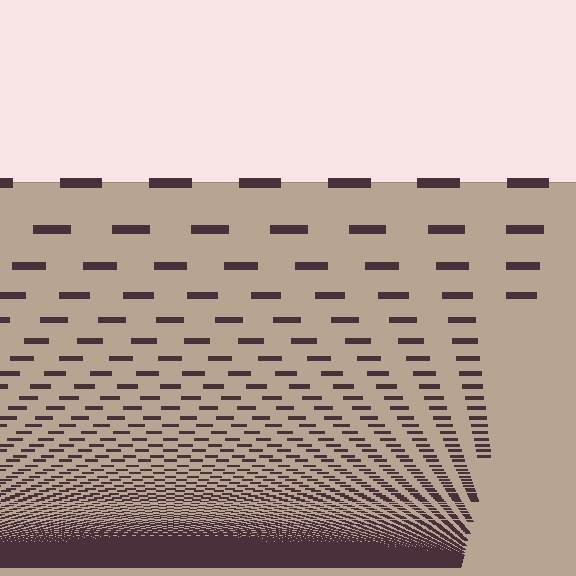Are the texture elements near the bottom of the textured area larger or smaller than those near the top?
Smaller. The gradient is inverted — elements near the bottom are smaller and denser.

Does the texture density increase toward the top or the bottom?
Density increases toward the bottom.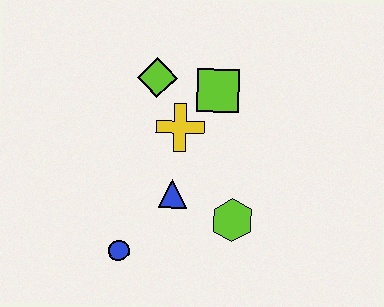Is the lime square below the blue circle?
No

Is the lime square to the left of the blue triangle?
No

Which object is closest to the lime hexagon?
The blue triangle is closest to the lime hexagon.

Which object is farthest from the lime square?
The blue circle is farthest from the lime square.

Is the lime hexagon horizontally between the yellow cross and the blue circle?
No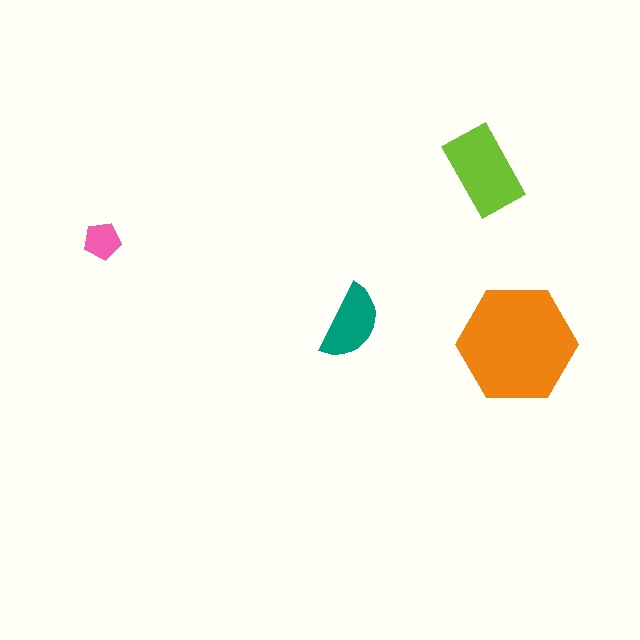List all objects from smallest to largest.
The pink pentagon, the teal semicircle, the lime rectangle, the orange hexagon.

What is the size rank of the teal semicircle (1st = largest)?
3rd.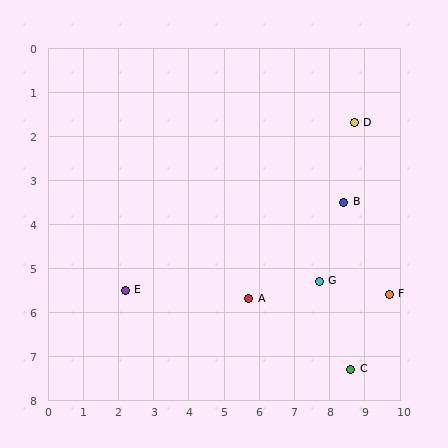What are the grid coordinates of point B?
Point B is at approximately (8.4, 3.5).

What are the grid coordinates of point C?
Point C is at approximately (8.6, 7.3).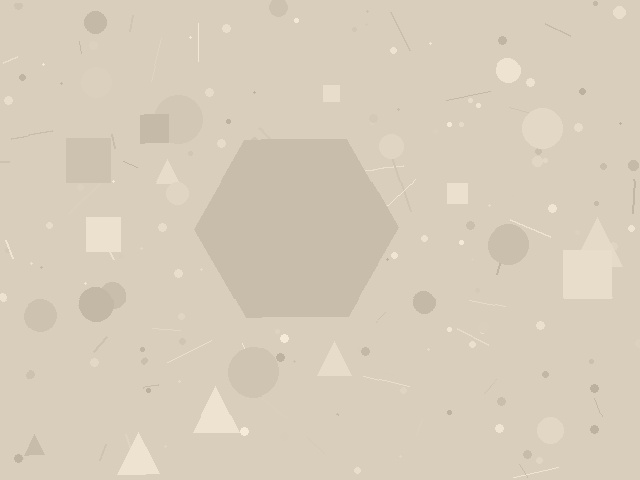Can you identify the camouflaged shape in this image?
The camouflaged shape is a hexagon.